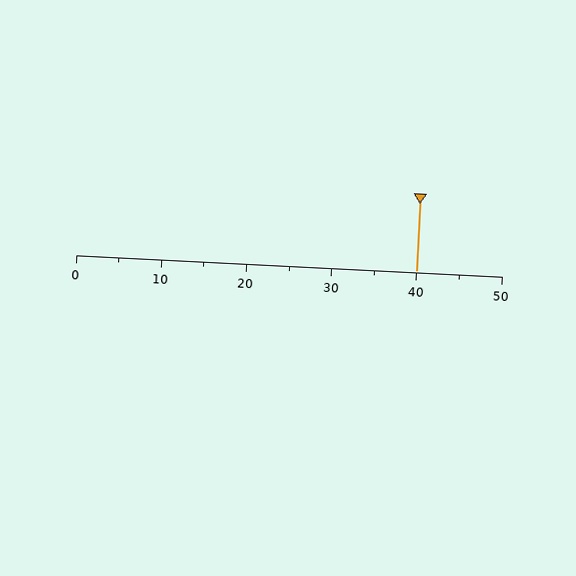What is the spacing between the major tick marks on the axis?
The major ticks are spaced 10 apart.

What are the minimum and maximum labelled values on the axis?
The axis runs from 0 to 50.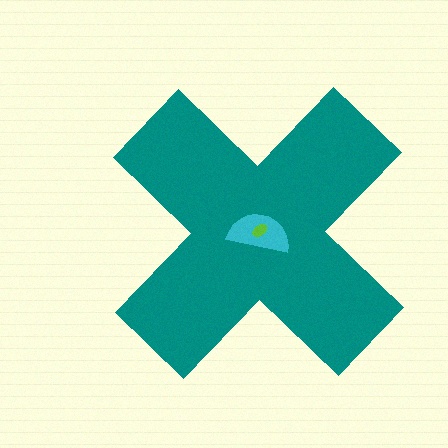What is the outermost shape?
The teal cross.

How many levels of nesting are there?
3.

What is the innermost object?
The lime ellipse.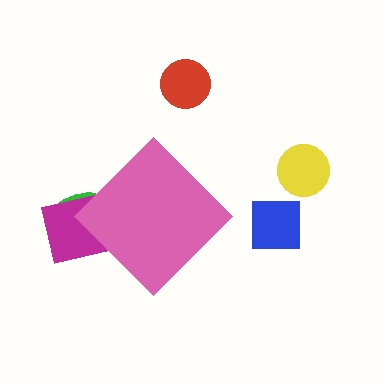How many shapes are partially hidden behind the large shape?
2 shapes are partially hidden.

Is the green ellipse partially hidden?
Yes, the green ellipse is partially hidden behind the pink diamond.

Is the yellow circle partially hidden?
No, the yellow circle is fully visible.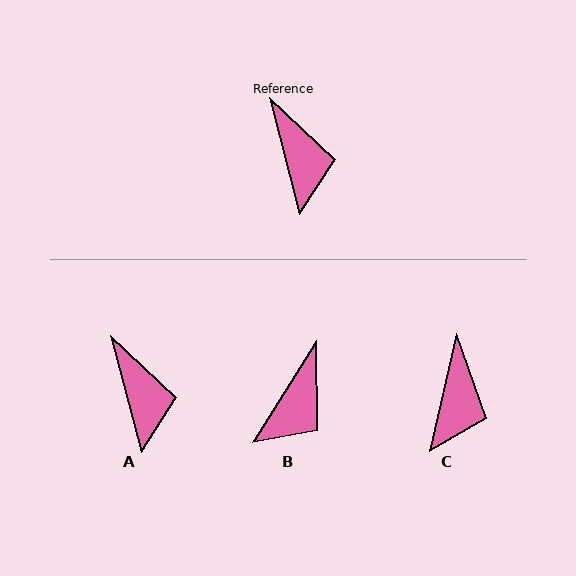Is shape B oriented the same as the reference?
No, it is off by about 47 degrees.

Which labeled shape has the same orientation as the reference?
A.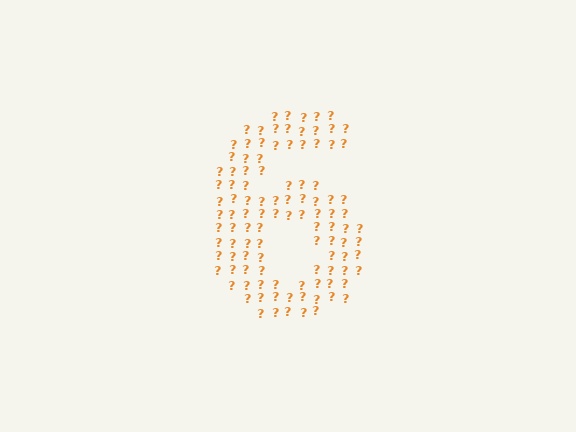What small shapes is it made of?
It is made of small question marks.